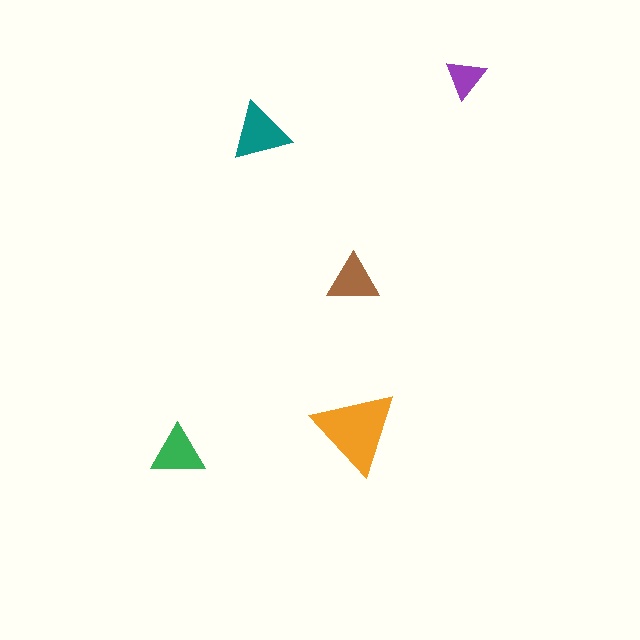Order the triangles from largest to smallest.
the orange one, the teal one, the green one, the brown one, the purple one.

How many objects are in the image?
There are 5 objects in the image.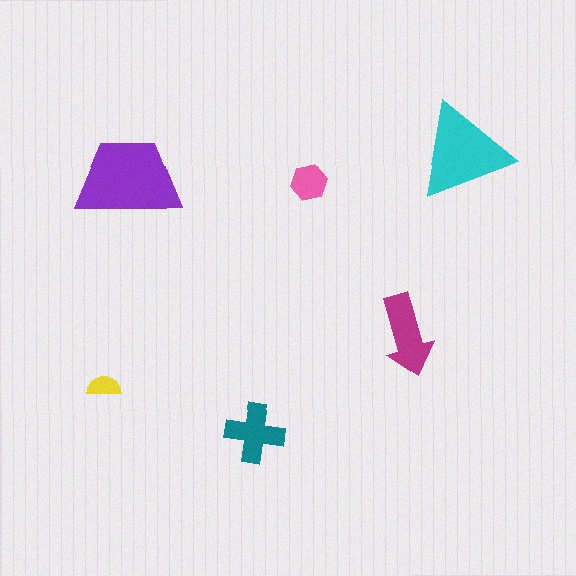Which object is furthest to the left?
The yellow semicircle is leftmost.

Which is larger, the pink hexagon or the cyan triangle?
The cyan triangle.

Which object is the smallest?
The yellow semicircle.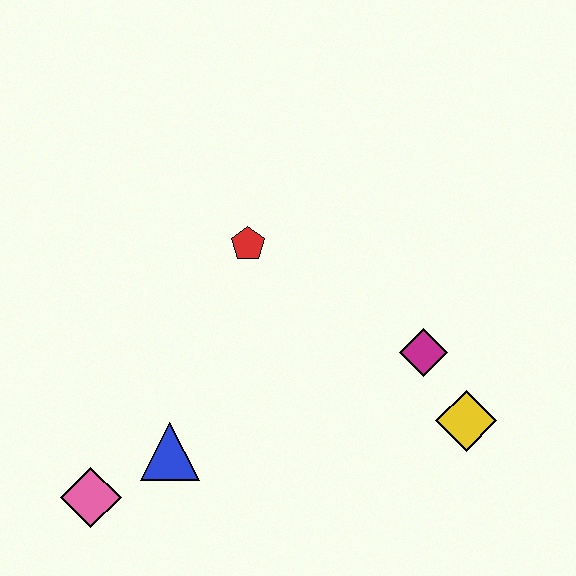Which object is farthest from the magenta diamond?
The pink diamond is farthest from the magenta diamond.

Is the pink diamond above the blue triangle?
No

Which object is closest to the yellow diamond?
The magenta diamond is closest to the yellow diamond.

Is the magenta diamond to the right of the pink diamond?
Yes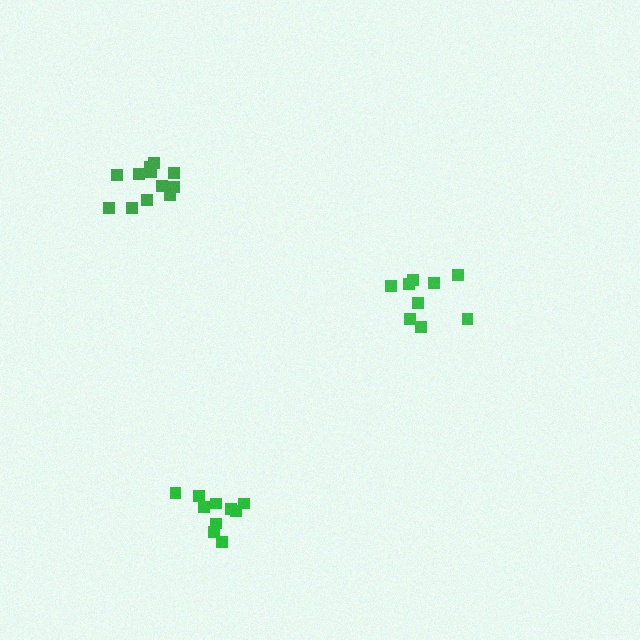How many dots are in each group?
Group 1: 9 dots, Group 2: 12 dots, Group 3: 10 dots (31 total).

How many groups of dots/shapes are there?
There are 3 groups.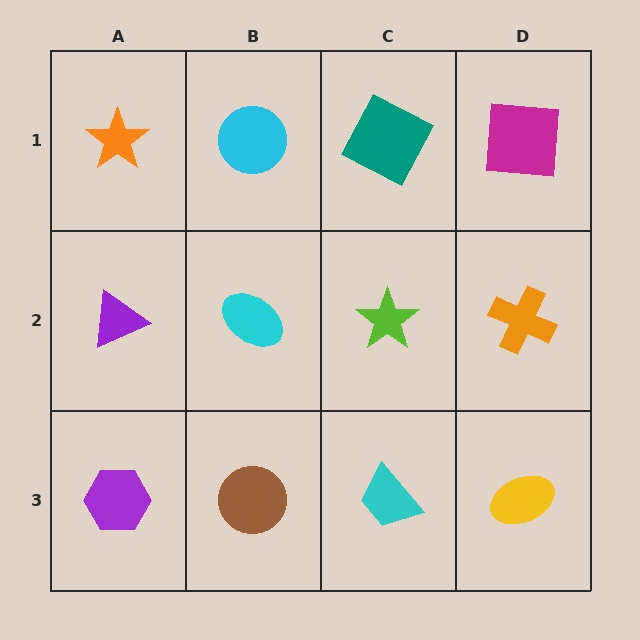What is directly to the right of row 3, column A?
A brown circle.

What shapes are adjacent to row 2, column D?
A magenta square (row 1, column D), a yellow ellipse (row 3, column D), a lime star (row 2, column C).